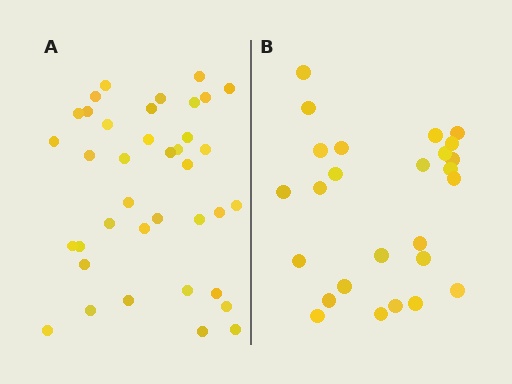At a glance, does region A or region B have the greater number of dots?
Region A (the left region) has more dots.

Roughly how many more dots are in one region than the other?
Region A has roughly 12 or so more dots than region B.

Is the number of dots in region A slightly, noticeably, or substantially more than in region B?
Region A has substantially more. The ratio is roughly 1.5 to 1.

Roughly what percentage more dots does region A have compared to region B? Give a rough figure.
About 45% more.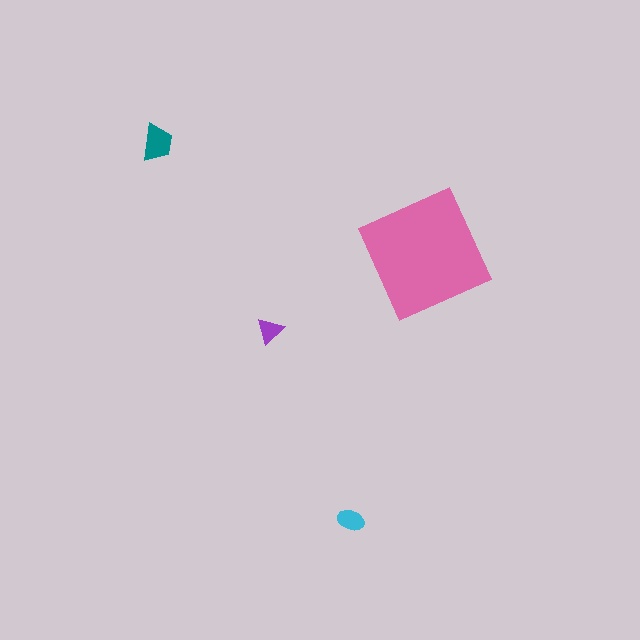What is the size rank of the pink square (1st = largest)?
1st.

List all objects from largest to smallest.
The pink square, the teal trapezoid, the cyan ellipse, the purple triangle.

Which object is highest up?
The teal trapezoid is topmost.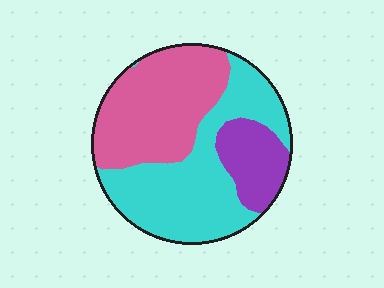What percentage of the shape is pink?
Pink takes up about two fifths (2/5) of the shape.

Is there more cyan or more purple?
Cyan.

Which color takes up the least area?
Purple, at roughly 15%.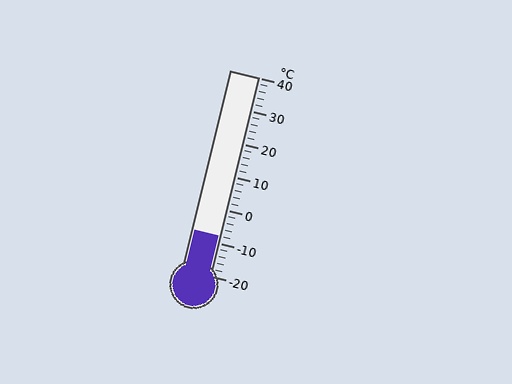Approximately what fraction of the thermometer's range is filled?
The thermometer is filled to approximately 20% of its range.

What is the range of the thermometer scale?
The thermometer scale ranges from -20°C to 40°C.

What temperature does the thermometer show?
The thermometer shows approximately -8°C.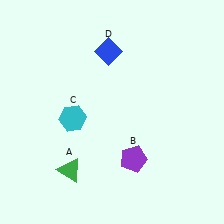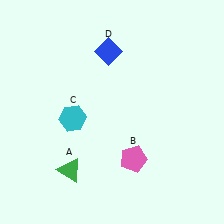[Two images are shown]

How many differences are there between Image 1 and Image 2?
There is 1 difference between the two images.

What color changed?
The pentagon (B) changed from purple in Image 1 to pink in Image 2.